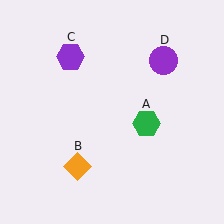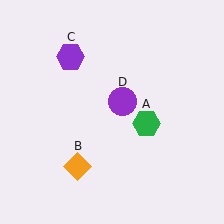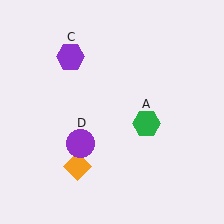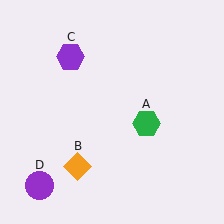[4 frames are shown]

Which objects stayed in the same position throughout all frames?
Green hexagon (object A) and orange diamond (object B) and purple hexagon (object C) remained stationary.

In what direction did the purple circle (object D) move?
The purple circle (object D) moved down and to the left.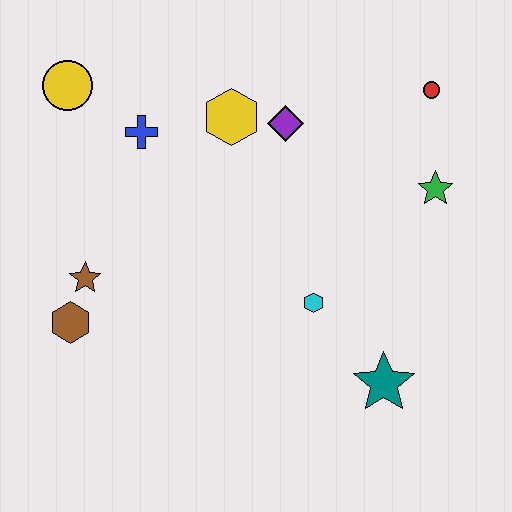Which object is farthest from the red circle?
The brown hexagon is farthest from the red circle.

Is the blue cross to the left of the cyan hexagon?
Yes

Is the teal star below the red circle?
Yes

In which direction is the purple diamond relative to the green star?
The purple diamond is to the left of the green star.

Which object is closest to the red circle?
The green star is closest to the red circle.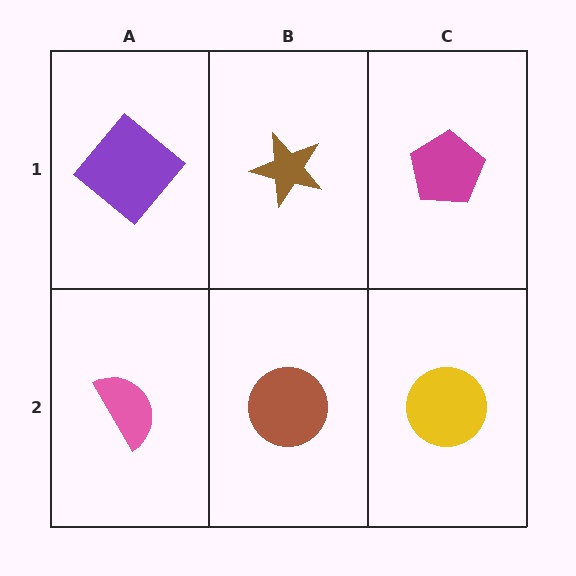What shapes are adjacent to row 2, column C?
A magenta pentagon (row 1, column C), a brown circle (row 2, column B).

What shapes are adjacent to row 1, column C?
A yellow circle (row 2, column C), a brown star (row 1, column B).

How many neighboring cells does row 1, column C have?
2.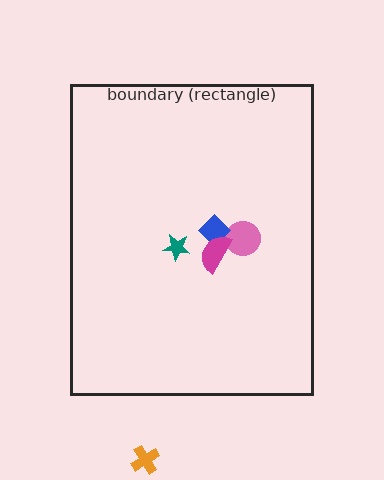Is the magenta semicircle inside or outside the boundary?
Inside.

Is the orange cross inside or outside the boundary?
Outside.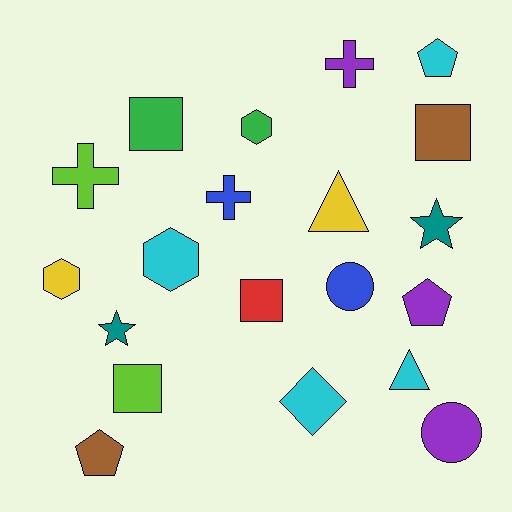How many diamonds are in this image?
There is 1 diamond.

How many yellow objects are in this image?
There are 2 yellow objects.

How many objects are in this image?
There are 20 objects.